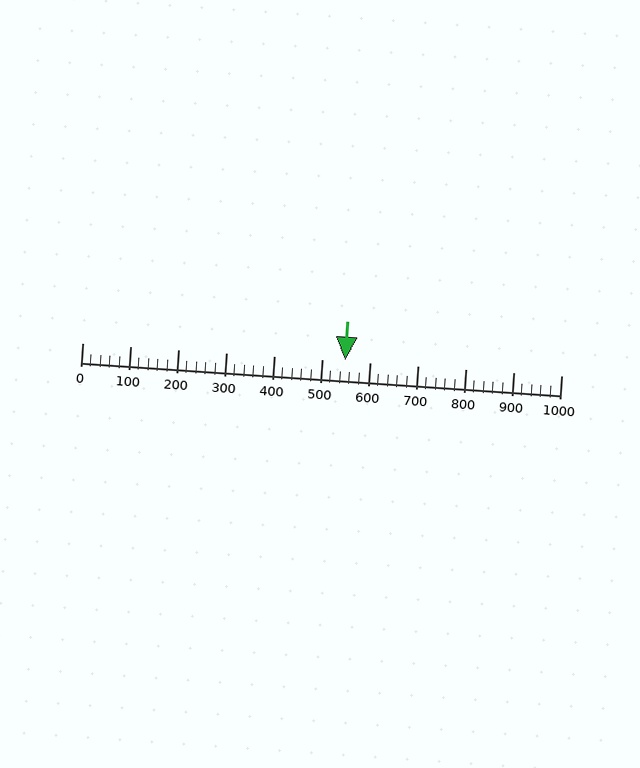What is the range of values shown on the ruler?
The ruler shows values from 0 to 1000.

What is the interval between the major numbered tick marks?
The major tick marks are spaced 100 units apart.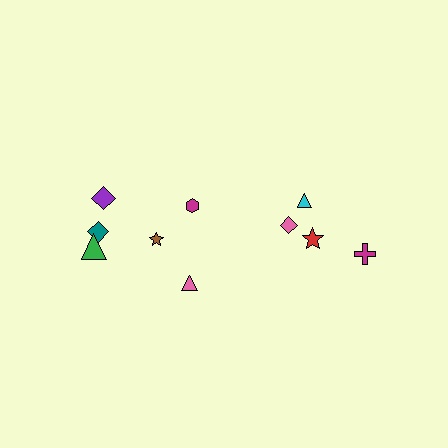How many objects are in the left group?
There are 6 objects.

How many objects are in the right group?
There are 4 objects.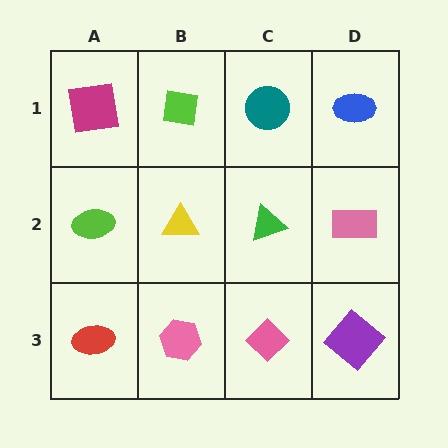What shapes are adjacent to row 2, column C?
A teal circle (row 1, column C), a pink diamond (row 3, column C), a yellow triangle (row 2, column B), a pink rectangle (row 2, column D).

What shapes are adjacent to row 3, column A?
A lime ellipse (row 2, column A), a pink hexagon (row 3, column B).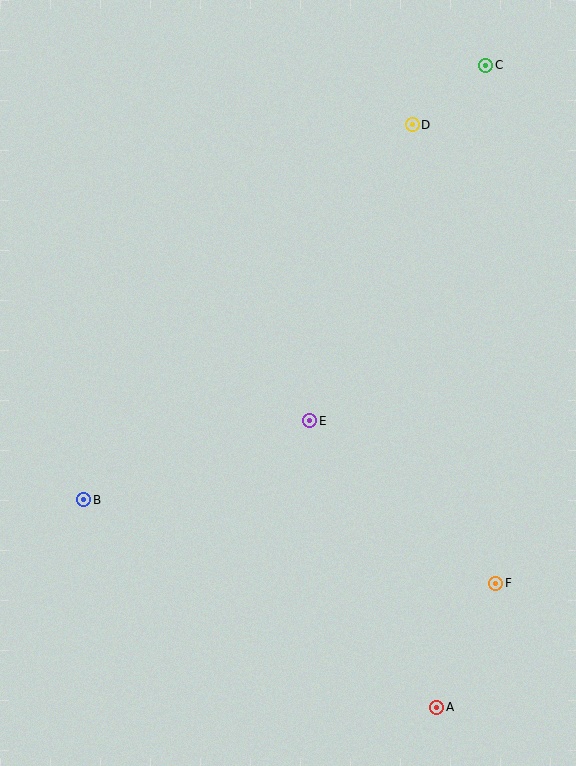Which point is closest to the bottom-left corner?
Point B is closest to the bottom-left corner.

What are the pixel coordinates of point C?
Point C is at (486, 65).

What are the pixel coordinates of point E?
Point E is at (310, 421).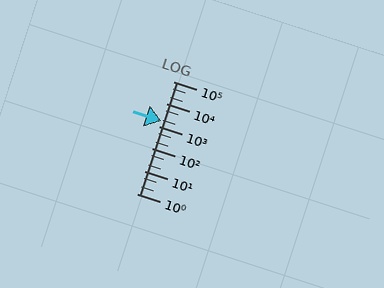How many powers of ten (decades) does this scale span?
The scale spans 5 decades, from 1 to 100000.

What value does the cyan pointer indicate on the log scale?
The pointer indicates approximately 1800.